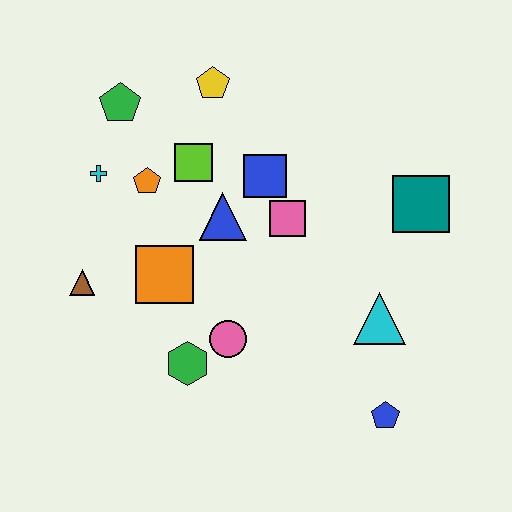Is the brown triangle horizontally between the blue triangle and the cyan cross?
No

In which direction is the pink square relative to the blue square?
The pink square is below the blue square.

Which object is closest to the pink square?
The blue square is closest to the pink square.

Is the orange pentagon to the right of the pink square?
No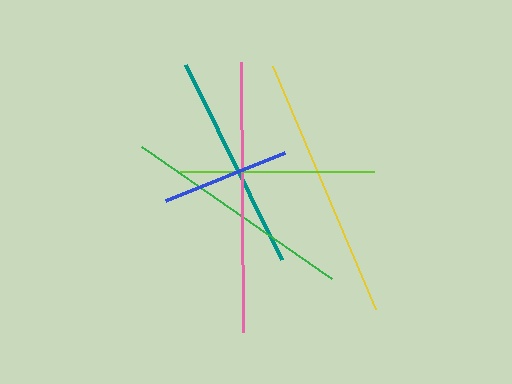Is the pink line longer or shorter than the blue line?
The pink line is longer than the blue line.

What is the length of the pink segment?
The pink segment is approximately 270 pixels long.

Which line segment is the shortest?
The blue line is the shortest at approximately 129 pixels.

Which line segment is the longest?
The pink line is the longest at approximately 270 pixels.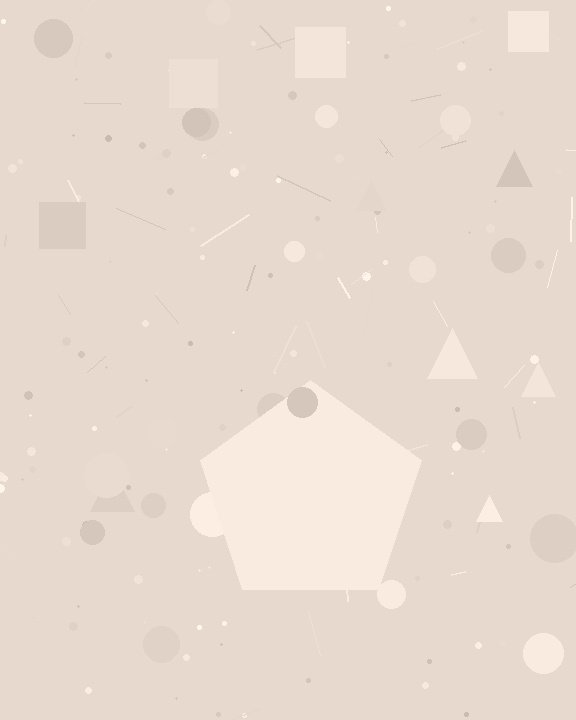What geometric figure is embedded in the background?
A pentagon is embedded in the background.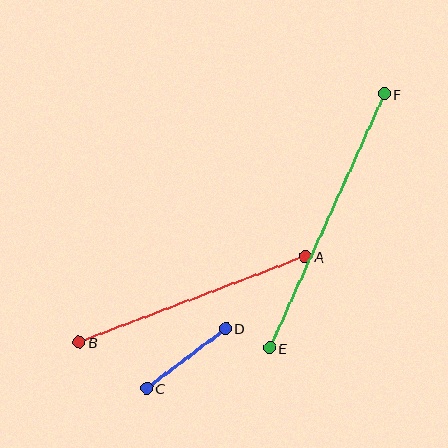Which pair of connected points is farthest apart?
Points E and F are farthest apart.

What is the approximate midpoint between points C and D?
The midpoint is at approximately (186, 358) pixels.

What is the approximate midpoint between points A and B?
The midpoint is at approximately (192, 299) pixels.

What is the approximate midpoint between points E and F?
The midpoint is at approximately (327, 221) pixels.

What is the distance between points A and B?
The distance is approximately 242 pixels.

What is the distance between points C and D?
The distance is approximately 99 pixels.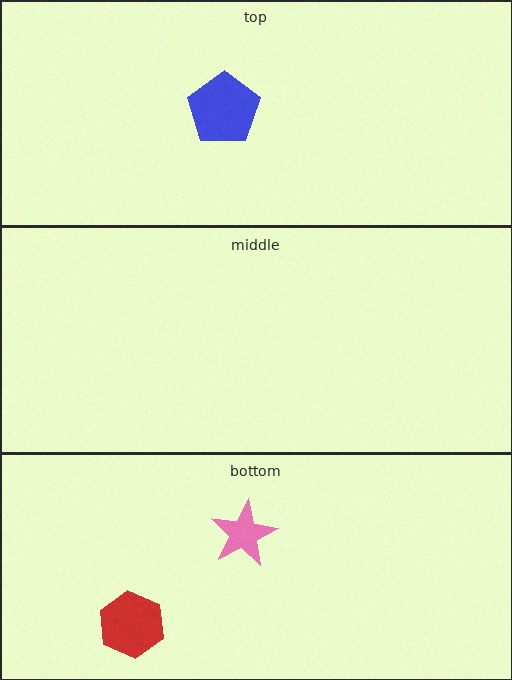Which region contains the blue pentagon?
The top region.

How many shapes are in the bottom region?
2.